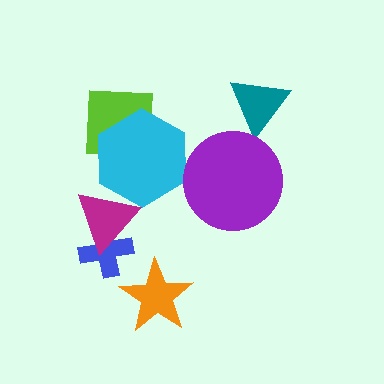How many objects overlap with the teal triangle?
0 objects overlap with the teal triangle.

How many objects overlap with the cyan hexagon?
2 objects overlap with the cyan hexagon.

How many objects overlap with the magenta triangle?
2 objects overlap with the magenta triangle.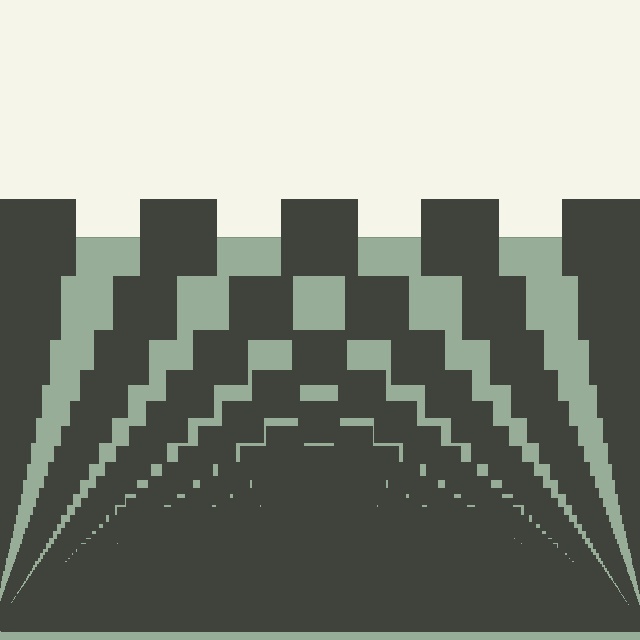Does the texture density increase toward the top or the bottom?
Density increases toward the bottom.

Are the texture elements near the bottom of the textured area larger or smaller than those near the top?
Smaller. The gradient is inverted — elements near the bottom are smaller and denser.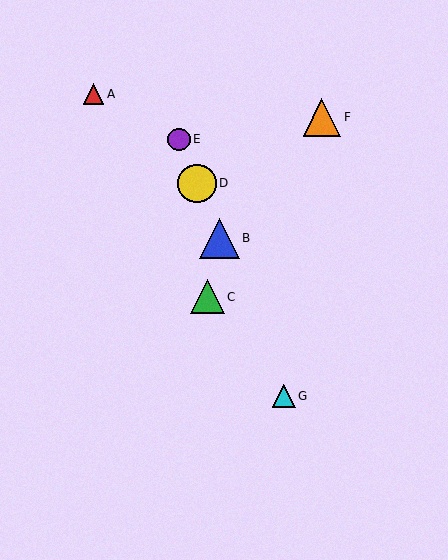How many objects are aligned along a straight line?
4 objects (B, D, E, G) are aligned along a straight line.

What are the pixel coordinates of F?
Object F is at (322, 117).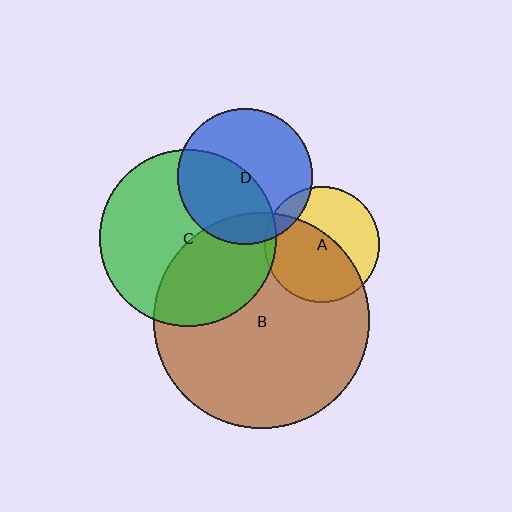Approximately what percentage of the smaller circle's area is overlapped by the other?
Approximately 5%.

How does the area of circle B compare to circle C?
Approximately 1.5 times.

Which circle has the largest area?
Circle B (brown).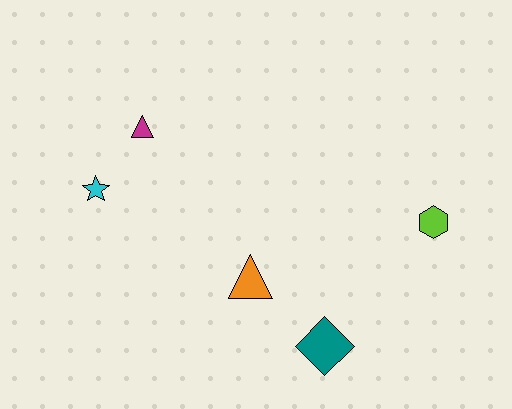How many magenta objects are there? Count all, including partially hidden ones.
There is 1 magenta object.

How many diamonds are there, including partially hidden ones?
There is 1 diamond.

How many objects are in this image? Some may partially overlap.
There are 5 objects.